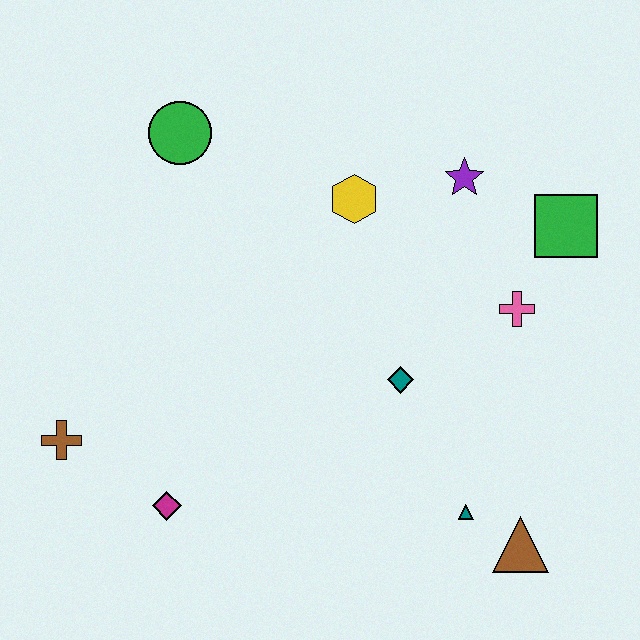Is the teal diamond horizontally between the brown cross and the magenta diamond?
No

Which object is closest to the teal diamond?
The pink cross is closest to the teal diamond.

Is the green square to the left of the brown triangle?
No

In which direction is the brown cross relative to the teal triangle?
The brown cross is to the left of the teal triangle.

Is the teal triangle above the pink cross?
No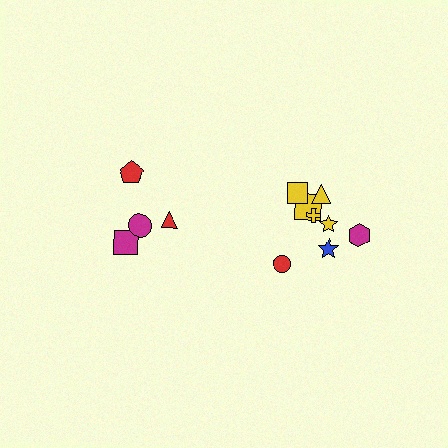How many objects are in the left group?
There are 4 objects.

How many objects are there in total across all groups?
There are 12 objects.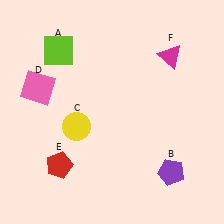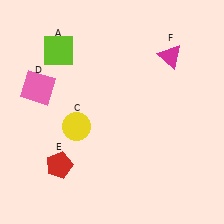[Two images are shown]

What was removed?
The purple pentagon (B) was removed in Image 2.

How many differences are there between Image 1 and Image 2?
There is 1 difference between the two images.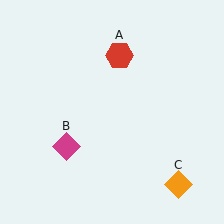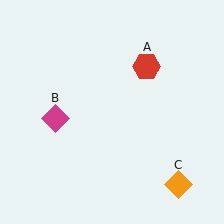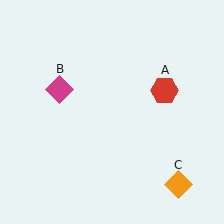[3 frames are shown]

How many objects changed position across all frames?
2 objects changed position: red hexagon (object A), magenta diamond (object B).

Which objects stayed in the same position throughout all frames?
Orange diamond (object C) remained stationary.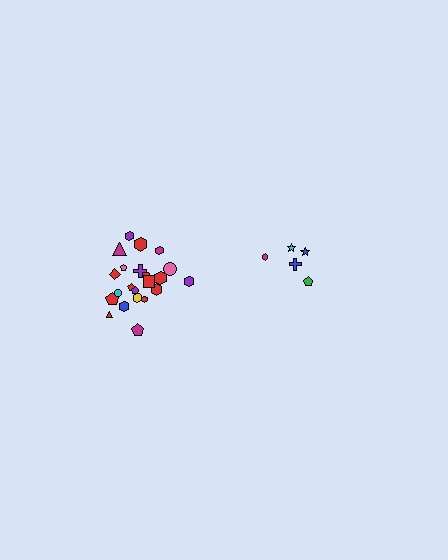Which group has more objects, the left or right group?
The left group.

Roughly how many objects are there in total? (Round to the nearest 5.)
Roughly 25 objects in total.